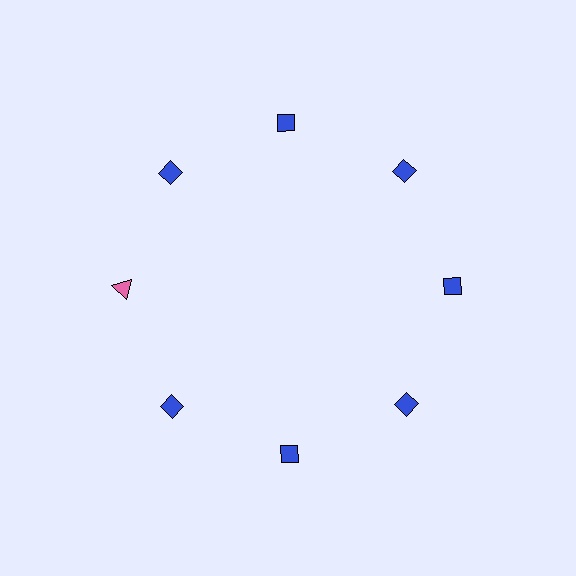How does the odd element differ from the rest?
It differs in both color (pink instead of blue) and shape (triangle instead of diamond).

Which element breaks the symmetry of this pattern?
The pink triangle at roughly the 9 o'clock position breaks the symmetry. All other shapes are blue diamonds.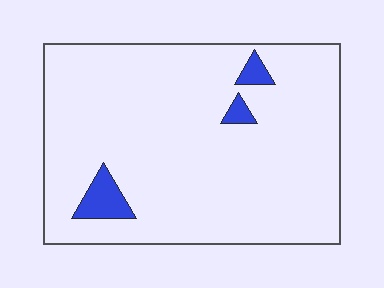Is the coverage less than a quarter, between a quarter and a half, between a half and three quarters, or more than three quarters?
Less than a quarter.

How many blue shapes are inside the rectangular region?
3.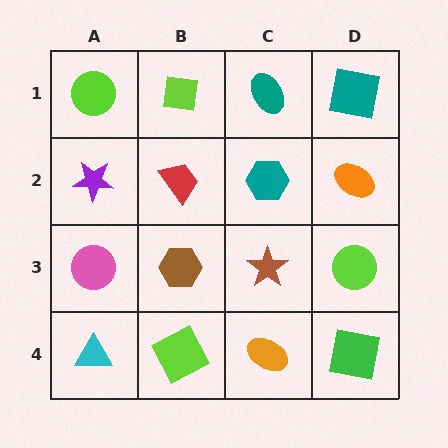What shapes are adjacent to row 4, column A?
A pink circle (row 3, column A), a lime square (row 4, column B).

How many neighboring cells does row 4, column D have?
2.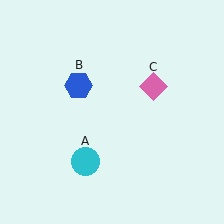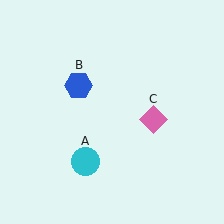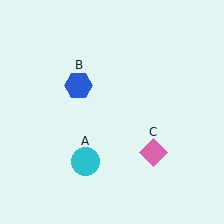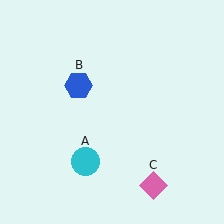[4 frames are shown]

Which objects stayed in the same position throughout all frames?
Cyan circle (object A) and blue hexagon (object B) remained stationary.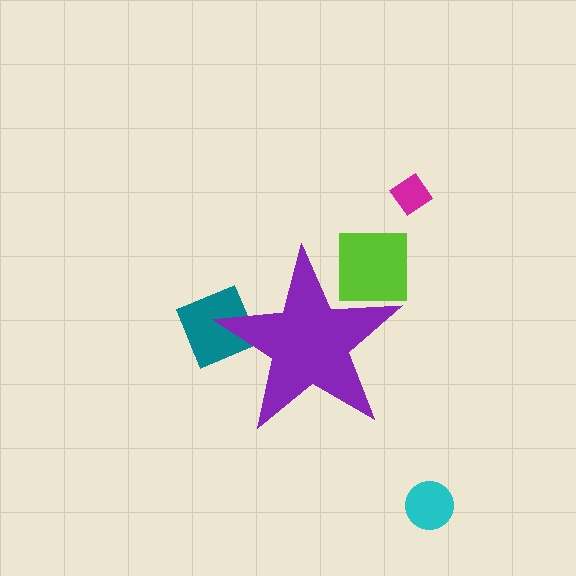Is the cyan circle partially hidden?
No, the cyan circle is fully visible.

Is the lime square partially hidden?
Yes, the lime square is partially hidden behind the purple star.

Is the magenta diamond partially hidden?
No, the magenta diamond is fully visible.